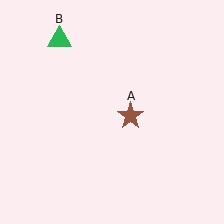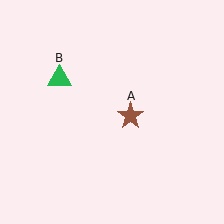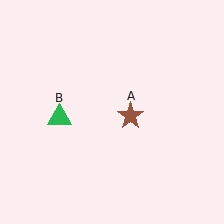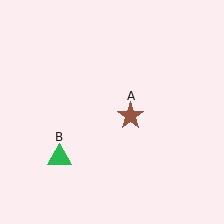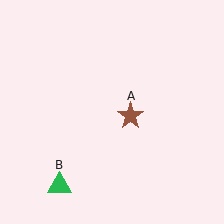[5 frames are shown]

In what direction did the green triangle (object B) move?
The green triangle (object B) moved down.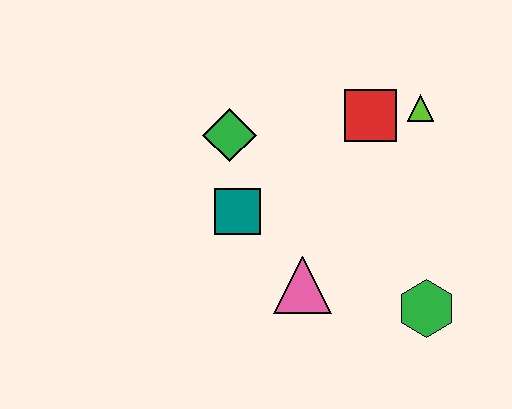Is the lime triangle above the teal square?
Yes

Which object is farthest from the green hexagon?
The green diamond is farthest from the green hexagon.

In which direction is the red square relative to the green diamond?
The red square is to the right of the green diamond.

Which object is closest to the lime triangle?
The red square is closest to the lime triangle.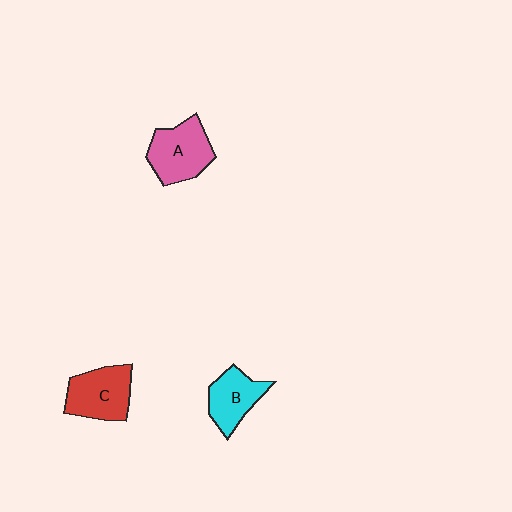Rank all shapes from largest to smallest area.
From largest to smallest: A (pink), C (red), B (cyan).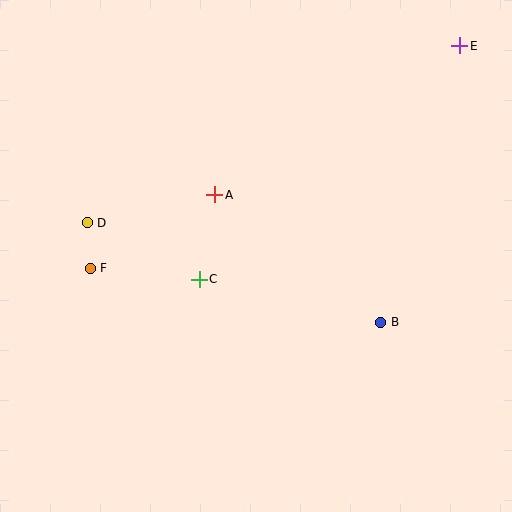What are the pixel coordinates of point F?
Point F is at (90, 268).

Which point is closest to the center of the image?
Point C at (199, 279) is closest to the center.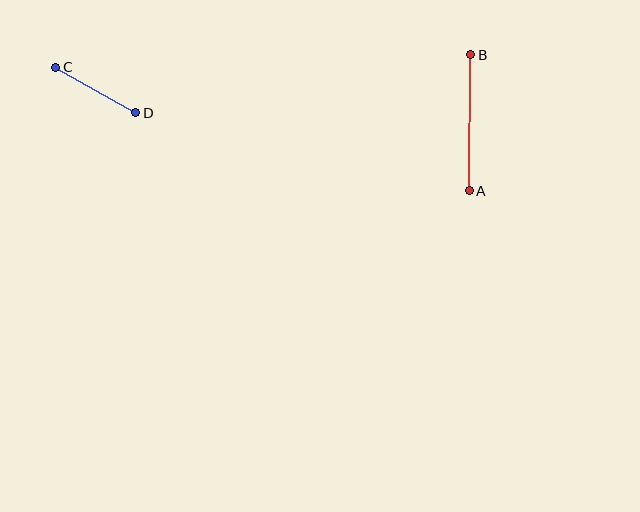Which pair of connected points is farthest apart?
Points A and B are farthest apart.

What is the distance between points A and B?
The distance is approximately 136 pixels.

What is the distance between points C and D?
The distance is approximately 92 pixels.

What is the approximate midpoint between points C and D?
The midpoint is at approximately (96, 90) pixels.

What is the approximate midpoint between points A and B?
The midpoint is at approximately (470, 123) pixels.